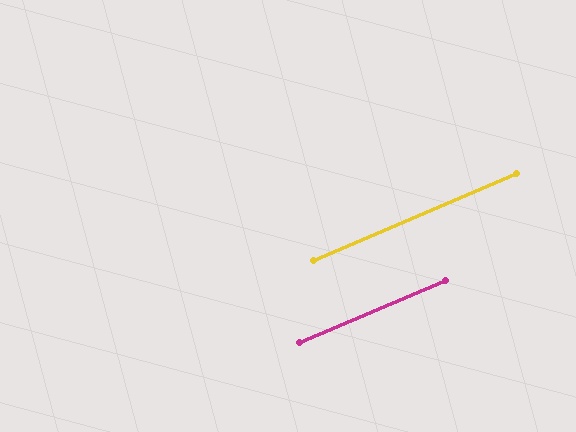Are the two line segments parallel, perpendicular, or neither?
Parallel — their directions differ by only 0.0°.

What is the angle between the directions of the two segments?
Approximately 0 degrees.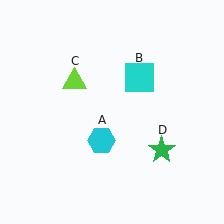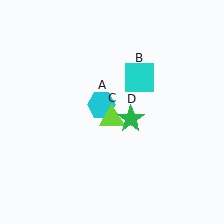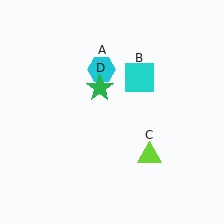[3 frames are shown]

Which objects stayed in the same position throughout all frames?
Cyan square (object B) remained stationary.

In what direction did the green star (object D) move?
The green star (object D) moved up and to the left.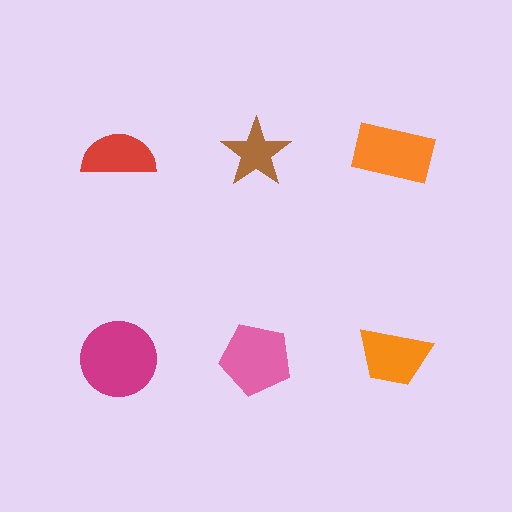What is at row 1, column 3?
An orange rectangle.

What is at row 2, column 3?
An orange trapezoid.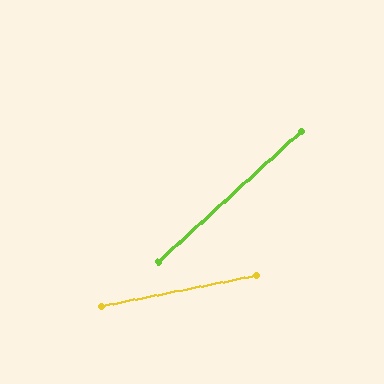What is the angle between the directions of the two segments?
Approximately 31 degrees.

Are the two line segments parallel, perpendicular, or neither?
Neither parallel nor perpendicular — they differ by about 31°.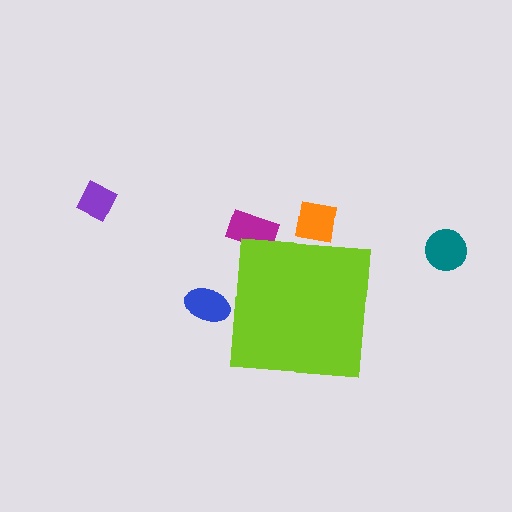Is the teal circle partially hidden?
No, the teal circle is fully visible.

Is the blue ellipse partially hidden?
Yes, the blue ellipse is partially hidden behind the lime square.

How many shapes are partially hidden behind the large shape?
3 shapes are partially hidden.